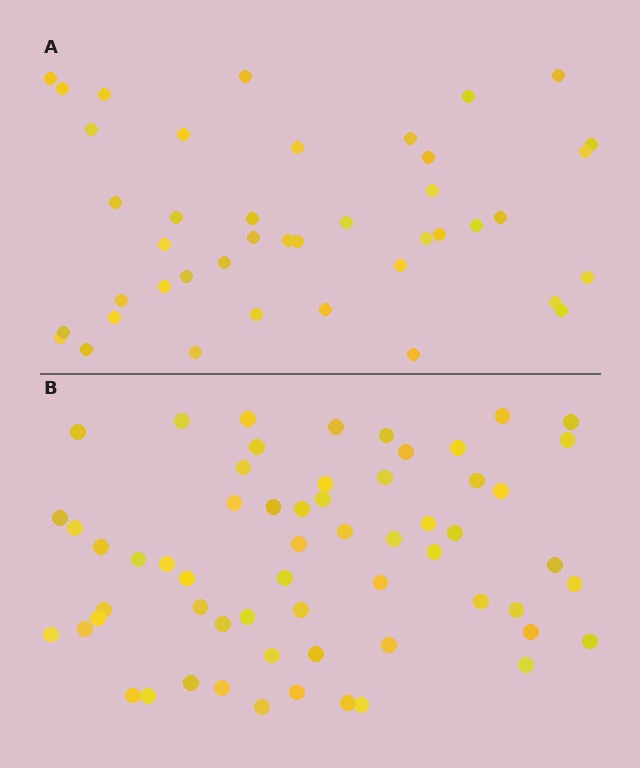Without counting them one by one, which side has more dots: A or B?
Region B (the bottom region) has more dots.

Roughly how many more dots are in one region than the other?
Region B has approximately 20 more dots than region A.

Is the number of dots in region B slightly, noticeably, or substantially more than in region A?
Region B has noticeably more, but not dramatically so. The ratio is roughly 1.4 to 1.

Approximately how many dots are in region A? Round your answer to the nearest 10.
About 40 dots. (The exact count is 42, which rounds to 40.)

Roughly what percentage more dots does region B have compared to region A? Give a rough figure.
About 45% more.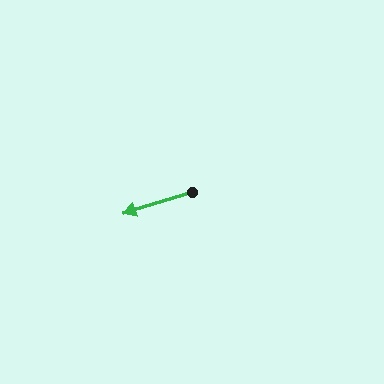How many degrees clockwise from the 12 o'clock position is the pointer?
Approximately 253 degrees.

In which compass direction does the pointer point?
West.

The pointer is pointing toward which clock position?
Roughly 8 o'clock.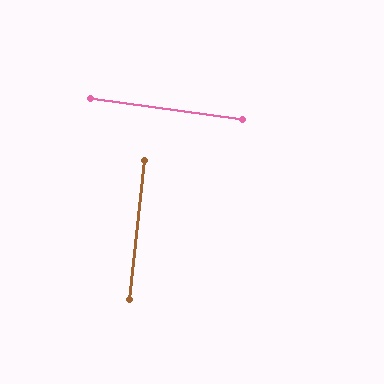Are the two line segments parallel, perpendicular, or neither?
Perpendicular — they meet at approximately 89°.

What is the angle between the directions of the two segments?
Approximately 89 degrees.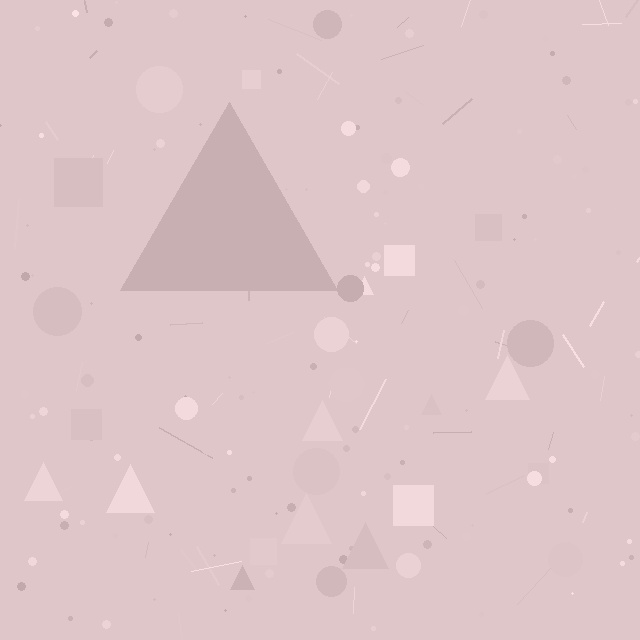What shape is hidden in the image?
A triangle is hidden in the image.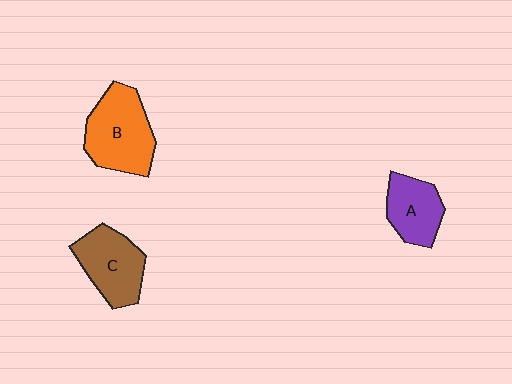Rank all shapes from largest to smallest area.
From largest to smallest: B (orange), C (brown), A (purple).